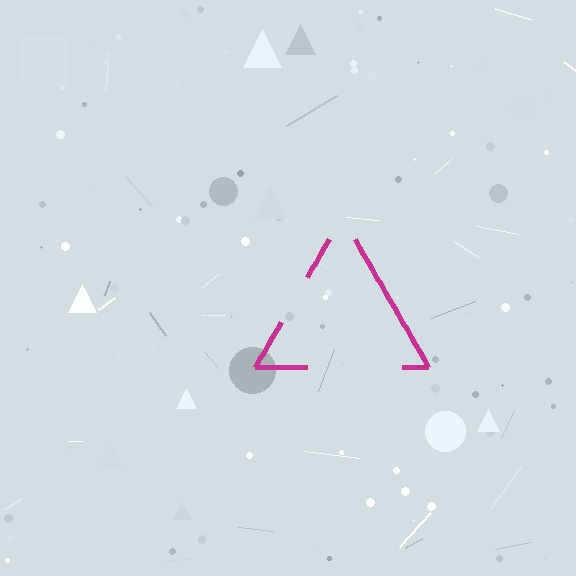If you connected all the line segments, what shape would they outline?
They would outline a triangle.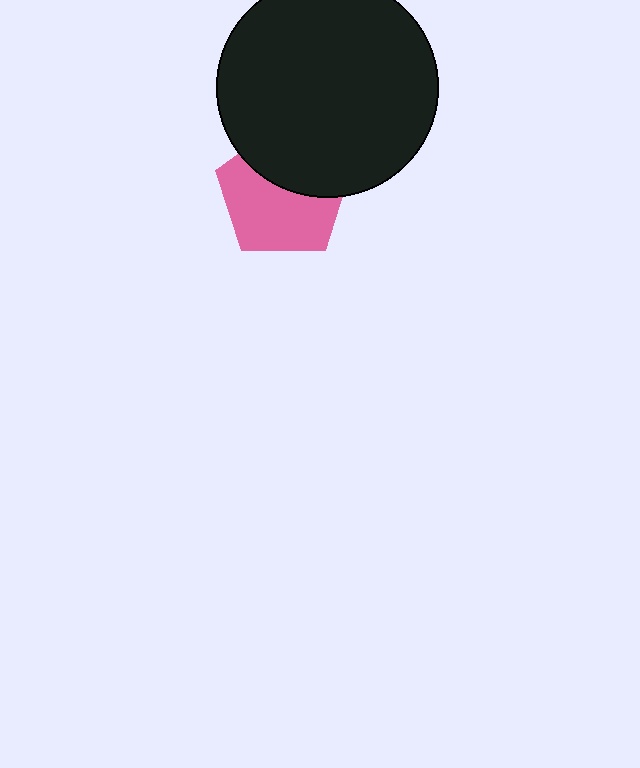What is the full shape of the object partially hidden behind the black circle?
The partially hidden object is a pink pentagon.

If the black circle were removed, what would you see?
You would see the complete pink pentagon.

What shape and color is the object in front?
The object in front is a black circle.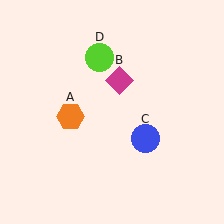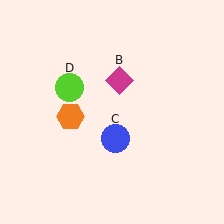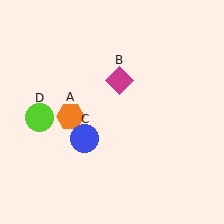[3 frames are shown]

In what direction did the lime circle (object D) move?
The lime circle (object D) moved down and to the left.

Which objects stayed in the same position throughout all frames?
Orange hexagon (object A) and magenta diamond (object B) remained stationary.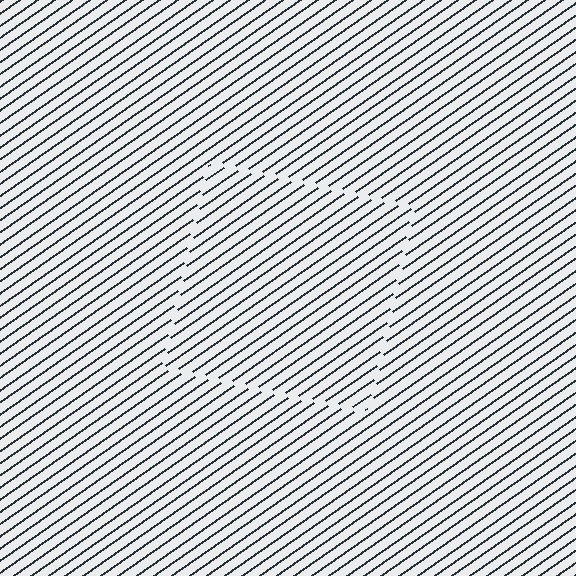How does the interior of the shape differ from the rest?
The interior of the shape contains the same grating, shifted by half a period — the contour is defined by the phase discontinuity where line-ends from the inner and outer gratings abut.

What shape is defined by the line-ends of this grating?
An illusory square. The interior of the shape contains the same grating, shifted by half a period — the contour is defined by the phase discontinuity where line-ends from the inner and outer gratings abut.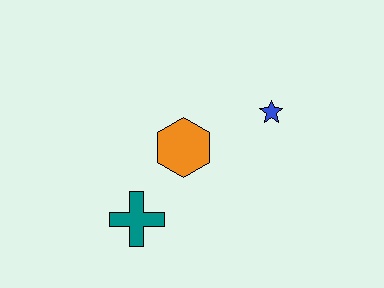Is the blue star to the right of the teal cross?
Yes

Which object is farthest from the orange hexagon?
The blue star is farthest from the orange hexagon.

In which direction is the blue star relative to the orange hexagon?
The blue star is to the right of the orange hexagon.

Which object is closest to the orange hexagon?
The teal cross is closest to the orange hexagon.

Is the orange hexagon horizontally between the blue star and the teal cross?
Yes